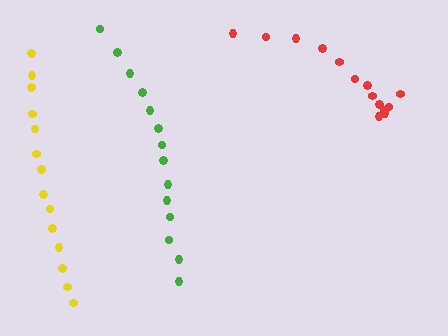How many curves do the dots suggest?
There are 3 distinct paths.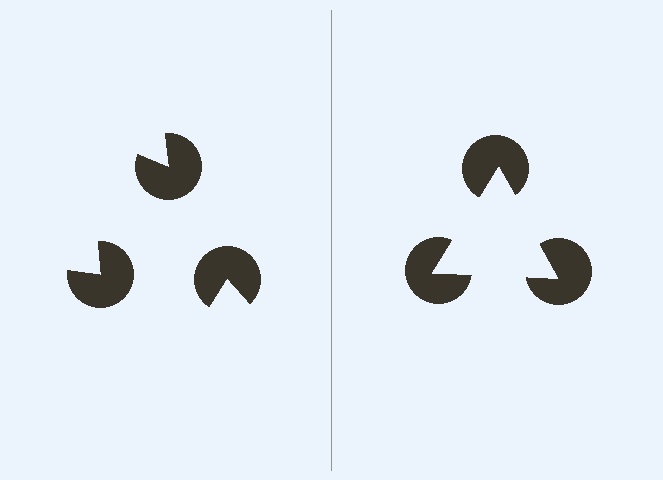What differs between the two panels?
The pac-man discs are positioned identically on both sides; only the wedge orientations differ. On the right they align to a triangle; on the left they are misaligned.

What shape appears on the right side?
An illusory triangle.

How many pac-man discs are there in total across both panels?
6 — 3 on each side.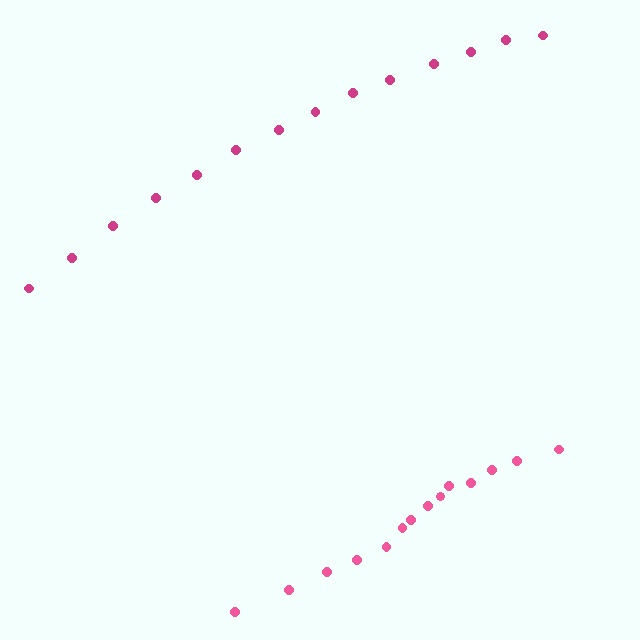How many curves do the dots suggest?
There are 2 distinct paths.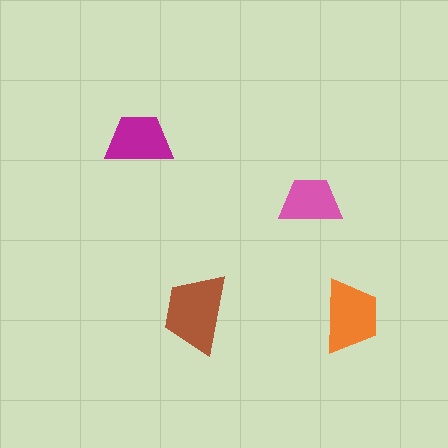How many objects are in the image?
There are 4 objects in the image.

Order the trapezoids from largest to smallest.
the brown one, the orange one, the magenta one, the pink one.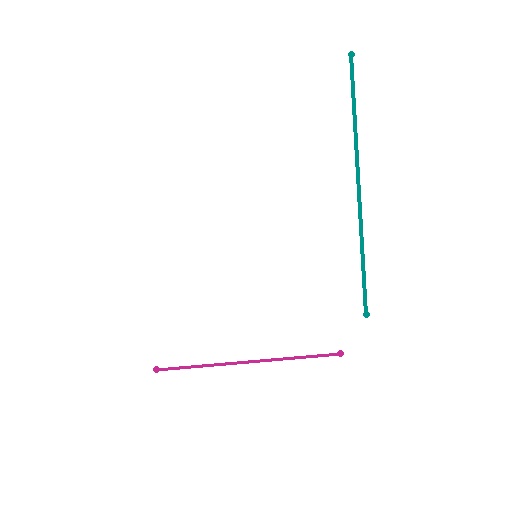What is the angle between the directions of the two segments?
Approximately 88 degrees.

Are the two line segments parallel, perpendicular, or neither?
Perpendicular — they meet at approximately 88°.